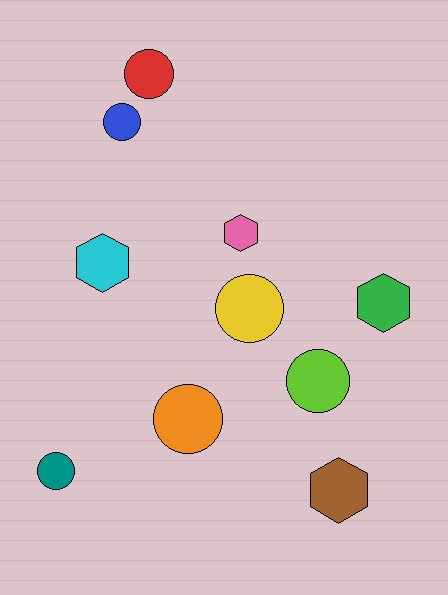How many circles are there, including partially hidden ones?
There are 6 circles.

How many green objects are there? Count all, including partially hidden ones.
There is 1 green object.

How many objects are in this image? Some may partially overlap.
There are 10 objects.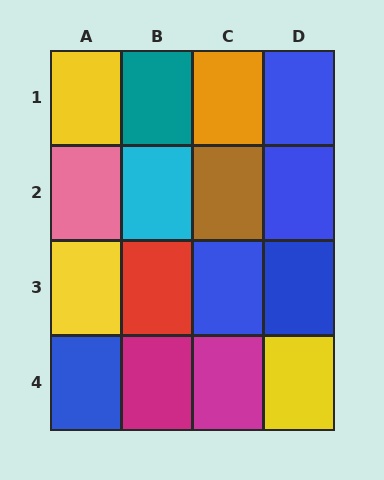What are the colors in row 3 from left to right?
Yellow, red, blue, blue.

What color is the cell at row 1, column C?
Orange.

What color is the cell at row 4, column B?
Magenta.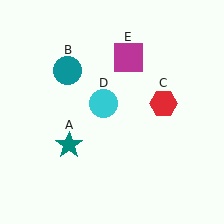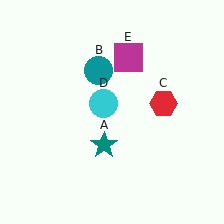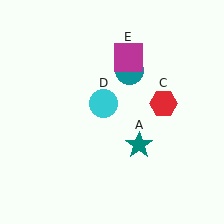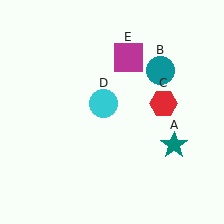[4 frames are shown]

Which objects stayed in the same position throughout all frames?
Red hexagon (object C) and cyan circle (object D) and magenta square (object E) remained stationary.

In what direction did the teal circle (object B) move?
The teal circle (object B) moved right.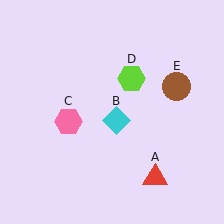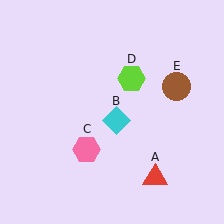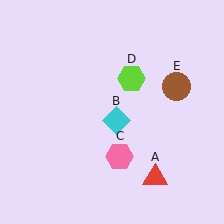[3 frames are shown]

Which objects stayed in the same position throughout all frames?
Red triangle (object A) and cyan diamond (object B) and lime hexagon (object D) and brown circle (object E) remained stationary.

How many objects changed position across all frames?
1 object changed position: pink hexagon (object C).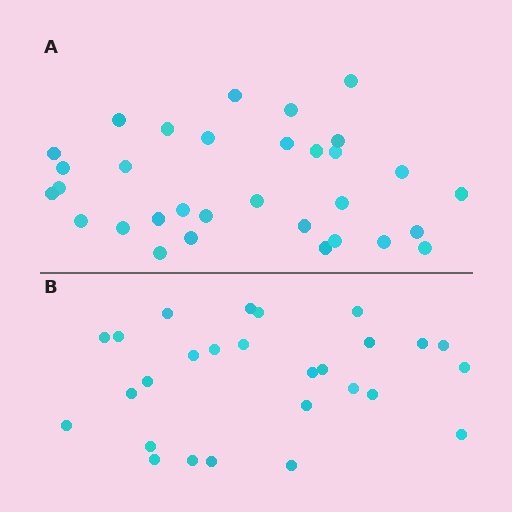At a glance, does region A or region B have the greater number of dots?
Region A (the top region) has more dots.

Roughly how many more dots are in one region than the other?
Region A has about 5 more dots than region B.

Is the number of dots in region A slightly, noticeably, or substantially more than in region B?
Region A has only slightly more — the two regions are fairly close. The ratio is roughly 1.2 to 1.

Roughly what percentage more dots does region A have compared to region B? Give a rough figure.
About 20% more.